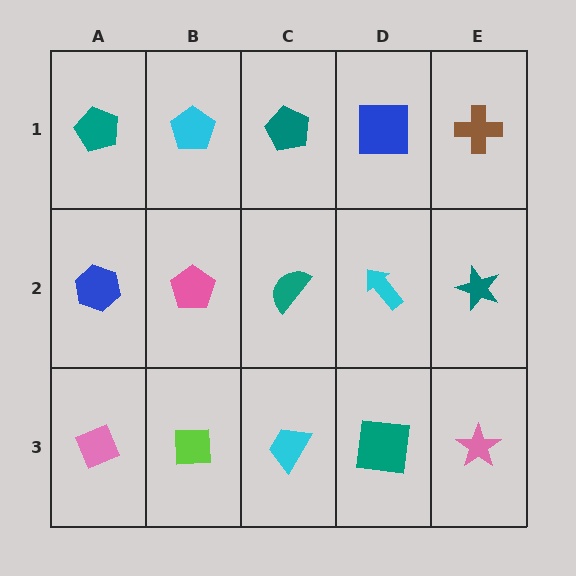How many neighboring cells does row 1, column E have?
2.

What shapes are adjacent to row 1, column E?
A teal star (row 2, column E), a blue square (row 1, column D).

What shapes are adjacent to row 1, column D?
A cyan arrow (row 2, column D), a teal pentagon (row 1, column C), a brown cross (row 1, column E).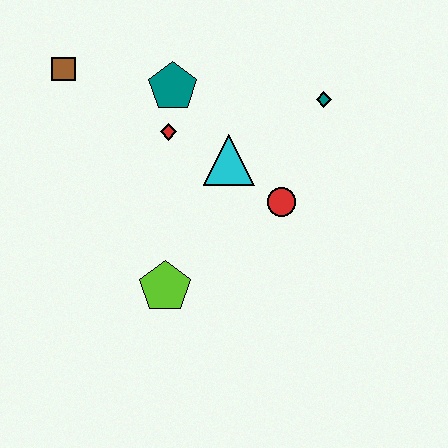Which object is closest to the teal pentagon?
The red diamond is closest to the teal pentagon.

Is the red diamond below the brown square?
Yes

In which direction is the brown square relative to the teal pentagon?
The brown square is to the left of the teal pentagon.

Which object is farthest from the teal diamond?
The brown square is farthest from the teal diamond.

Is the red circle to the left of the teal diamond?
Yes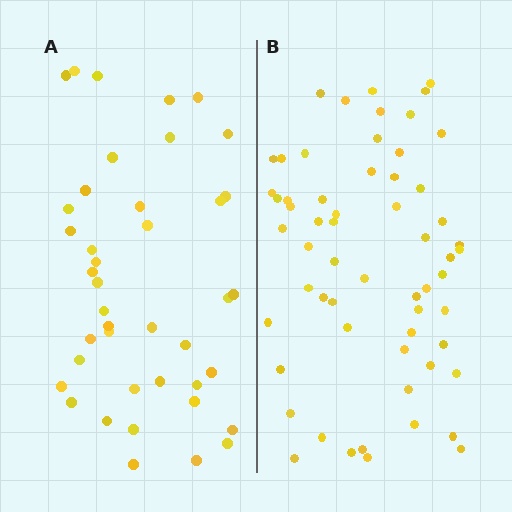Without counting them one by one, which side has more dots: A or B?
Region B (the right region) has more dots.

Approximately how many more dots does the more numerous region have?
Region B has approximately 20 more dots than region A.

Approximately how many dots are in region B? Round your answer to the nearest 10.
About 60 dots.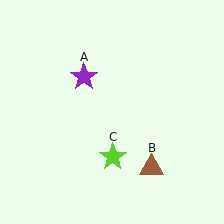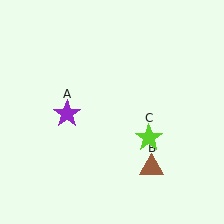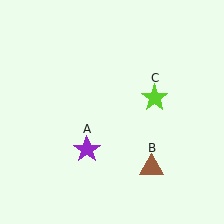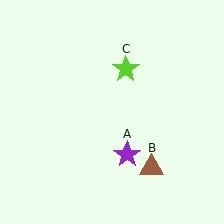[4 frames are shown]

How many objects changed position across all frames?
2 objects changed position: purple star (object A), lime star (object C).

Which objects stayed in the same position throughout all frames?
Brown triangle (object B) remained stationary.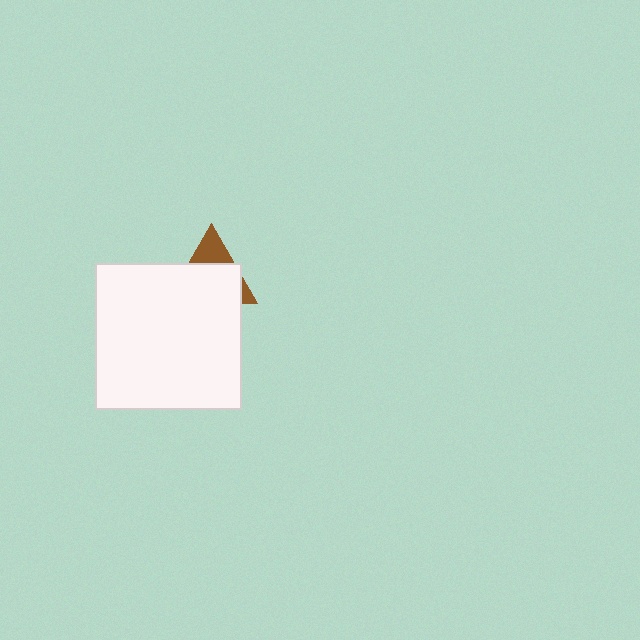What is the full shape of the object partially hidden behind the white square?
The partially hidden object is a brown triangle.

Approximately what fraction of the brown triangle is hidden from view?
Roughly 68% of the brown triangle is hidden behind the white square.